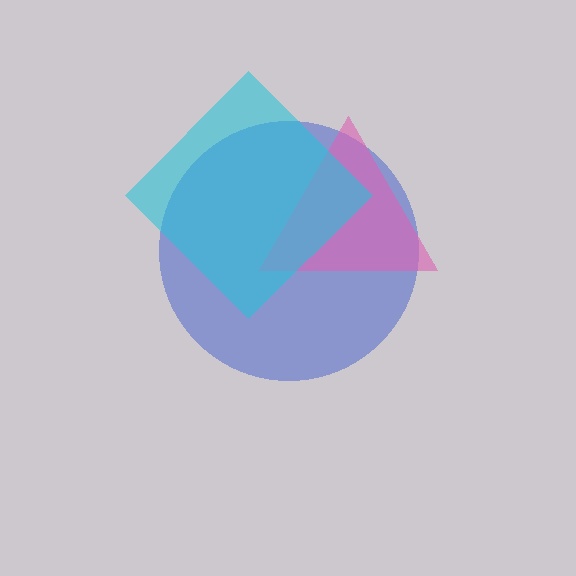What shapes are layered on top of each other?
The layered shapes are: a blue circle, a pink triangle, a cyan diamond.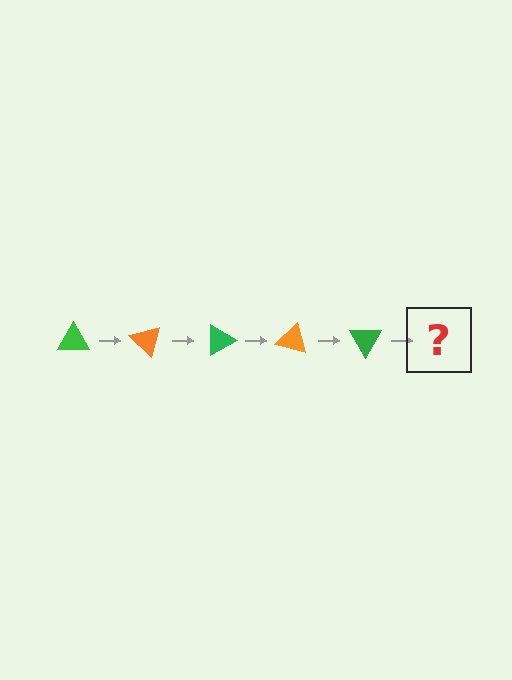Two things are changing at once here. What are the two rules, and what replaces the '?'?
The two rules are that it rotates 45 degrees each step and the color cycles through green and orange. The '?' should be an orange triangle, rotated 225 degrees from the start.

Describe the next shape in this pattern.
It should be an orange triangle, rotated 225 degrees from the start.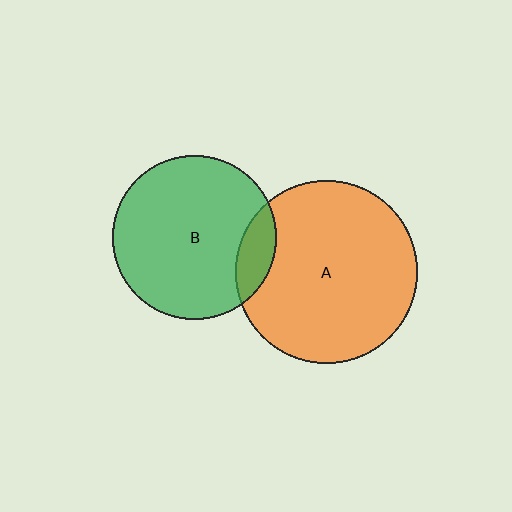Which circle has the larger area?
Circle A (orange).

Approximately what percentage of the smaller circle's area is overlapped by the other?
Approximately 15%.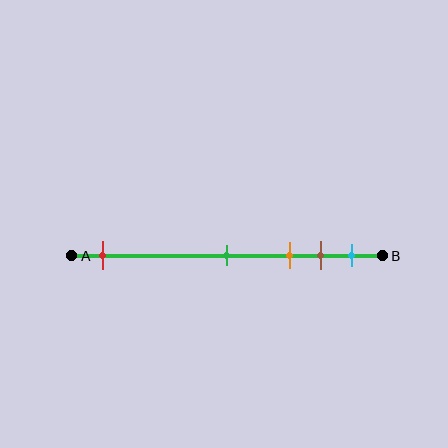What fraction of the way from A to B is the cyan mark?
The cyan mark is approximately 90% (0.9) of the way from A to B.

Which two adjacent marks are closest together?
The brown and cyan marks are the closest adjacent pair.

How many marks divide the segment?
There are 5 marks dividing the segment.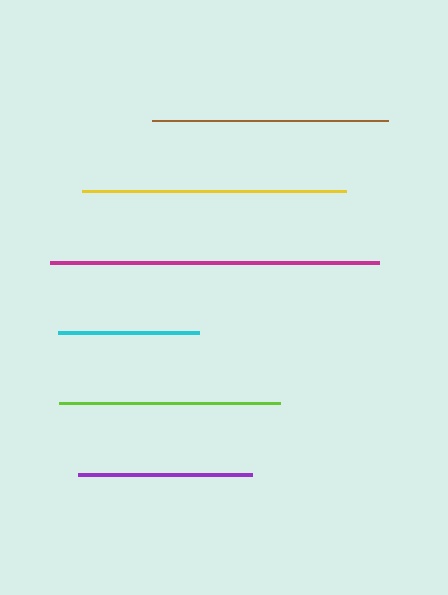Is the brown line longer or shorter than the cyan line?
The brown line is longer than the cyan line.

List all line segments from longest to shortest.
From longest to shortest: magenta, yellow, brown, lime, purple, cyan.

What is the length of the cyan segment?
The cyan segment is approximately 141 pixels long.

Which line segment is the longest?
The magenta line is the longest at approximately 329 pixels.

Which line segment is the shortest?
The cyan line is the shortest at approximately 141 pixels.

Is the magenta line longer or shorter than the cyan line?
The magenta line is longer than the cyan line.